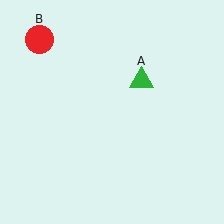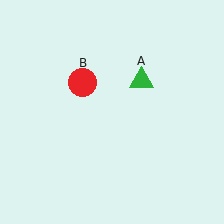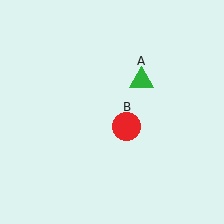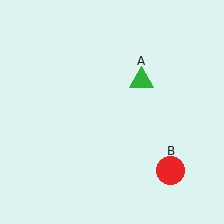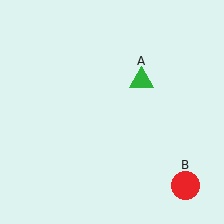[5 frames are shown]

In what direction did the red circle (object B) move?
The red circle (object B) moved down and to the right.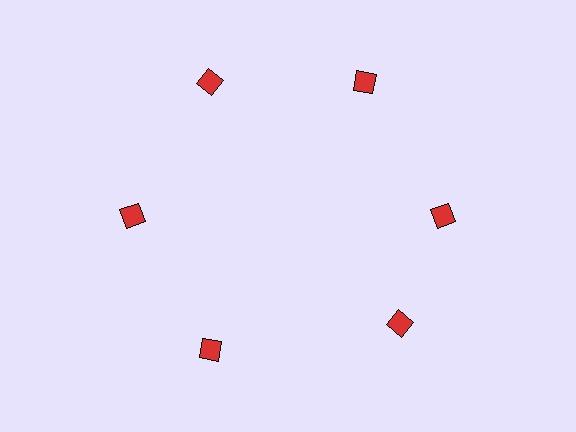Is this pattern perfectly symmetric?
No. The 6 red squares are arranged in a ring, but one element near the 5 o'clock position is rotated out of alignment along the ring, breaking the 6-fold rotational symmetry.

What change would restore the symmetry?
The symmetry would be restored by rotating it back into even spacing with its neighbors so that all 6 squares sit at equal angles and equal distance from the center.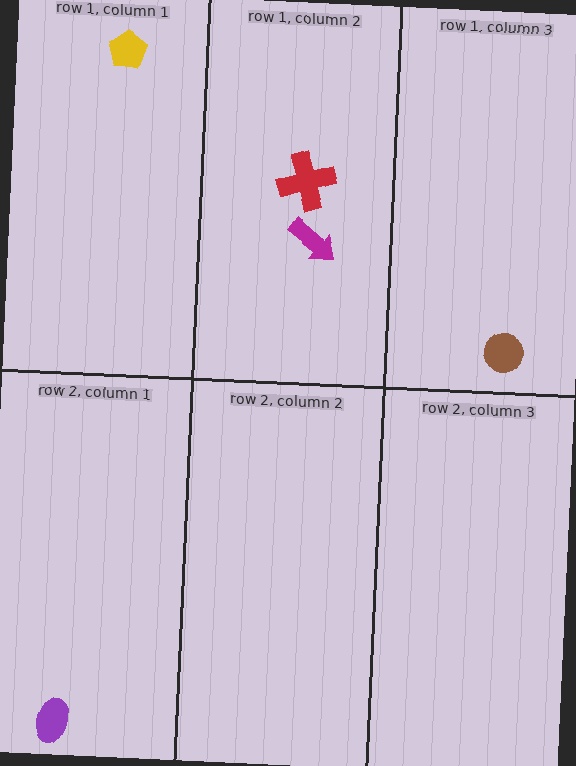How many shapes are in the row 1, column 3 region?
1.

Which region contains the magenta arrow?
The row 1, column 2 region.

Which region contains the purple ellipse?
The row 2, column 1 region.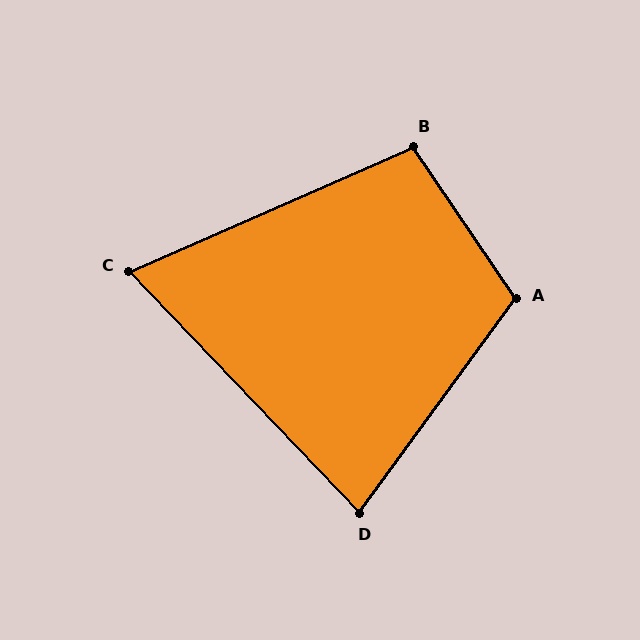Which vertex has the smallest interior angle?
C, at approximately 70 degrees.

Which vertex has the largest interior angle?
A, at approximately 110 degrees.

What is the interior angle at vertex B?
Approximately 100 degrees (obtuse).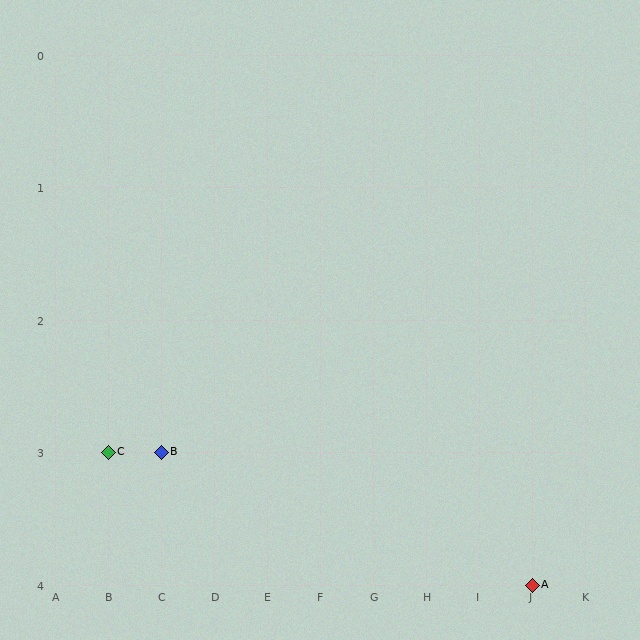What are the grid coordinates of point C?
Point C is at grid coordinates (B, 3).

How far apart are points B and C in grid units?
Points B and C are 1 column apart.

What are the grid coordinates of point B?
Point B is at grid coordinates (C, 3).